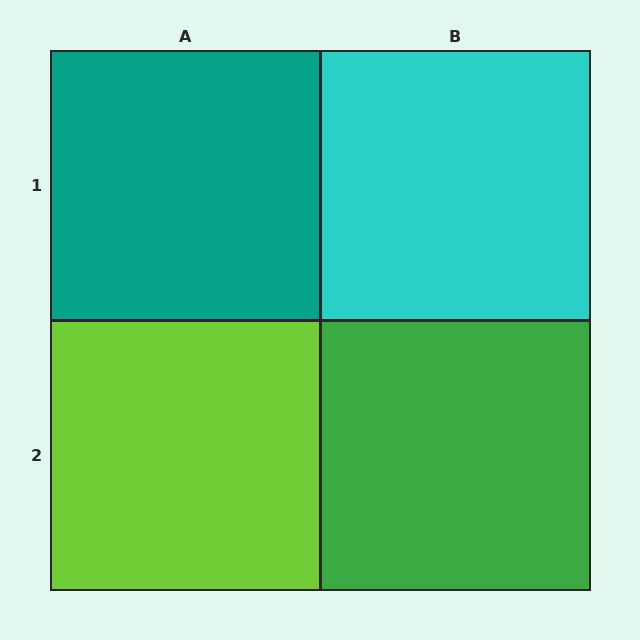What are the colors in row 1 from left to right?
Teal, cyan.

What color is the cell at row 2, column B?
Green.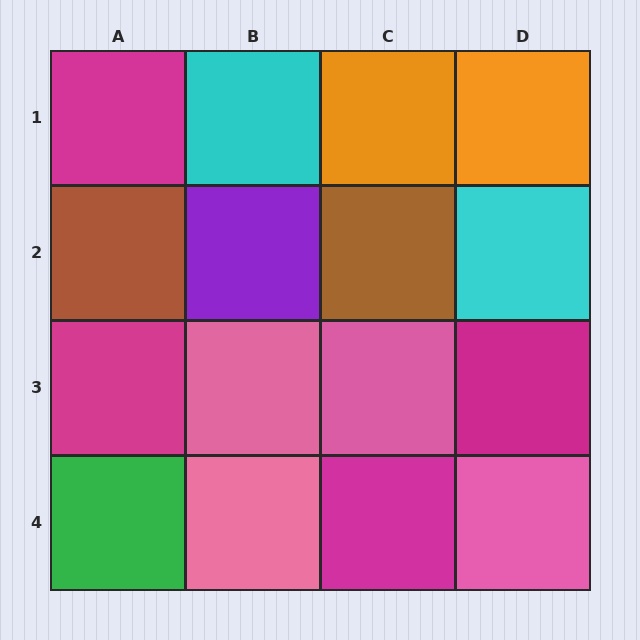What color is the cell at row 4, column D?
Pink.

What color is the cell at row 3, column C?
Pink.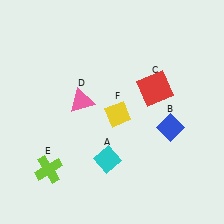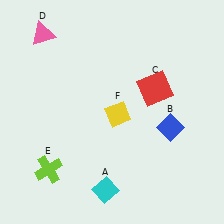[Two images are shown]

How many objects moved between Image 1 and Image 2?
2 objects moved between the two images.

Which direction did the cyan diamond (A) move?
The cyan diamond (A) moved down.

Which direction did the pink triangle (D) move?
The pink triangle (D) moved up.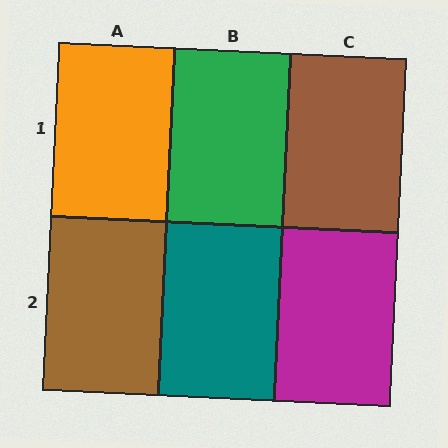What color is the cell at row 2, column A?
Brown.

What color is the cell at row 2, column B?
Teal.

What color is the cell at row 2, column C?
Magenta.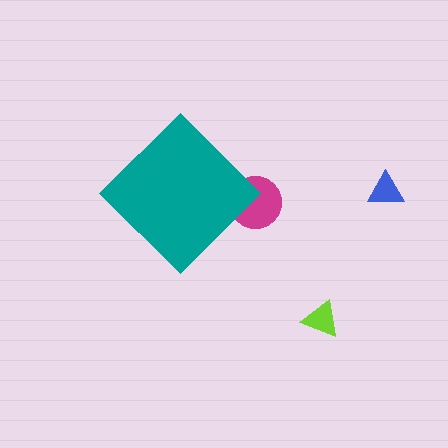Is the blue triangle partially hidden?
No, the blue triangle is fully visible.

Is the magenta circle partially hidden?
Yes, the magenta circle is partially hidden behind the teal diamond.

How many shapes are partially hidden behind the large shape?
1 shape is partially hidden.